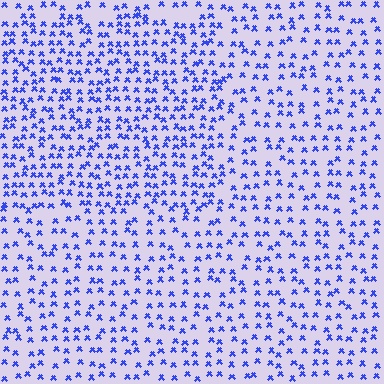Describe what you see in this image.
The image contains small blue elements arranged at two different densities. A rectangle-shaped region is visible where the elements are more densely packed than the surrounding area.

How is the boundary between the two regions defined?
The boundary is defined by a change in element density (approximately 1.6x ratio). All elements are the same color, size, and shape.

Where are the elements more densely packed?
The elements are more densely packed inside the rectangle boundary.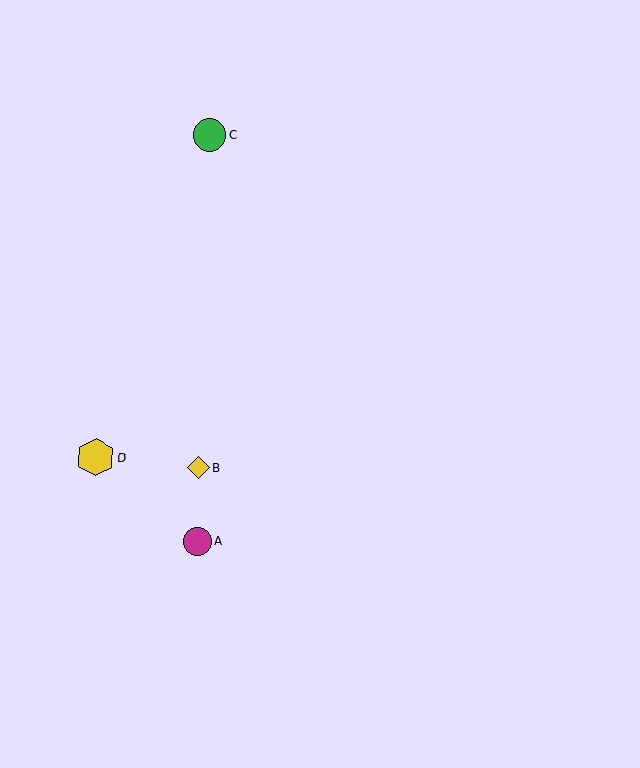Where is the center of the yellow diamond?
The center of the yellow diamond is at (199, 468).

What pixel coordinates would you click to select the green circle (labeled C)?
Click at (209, 135) to select the green circle C.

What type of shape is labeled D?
Shape D is a yellow hexagon.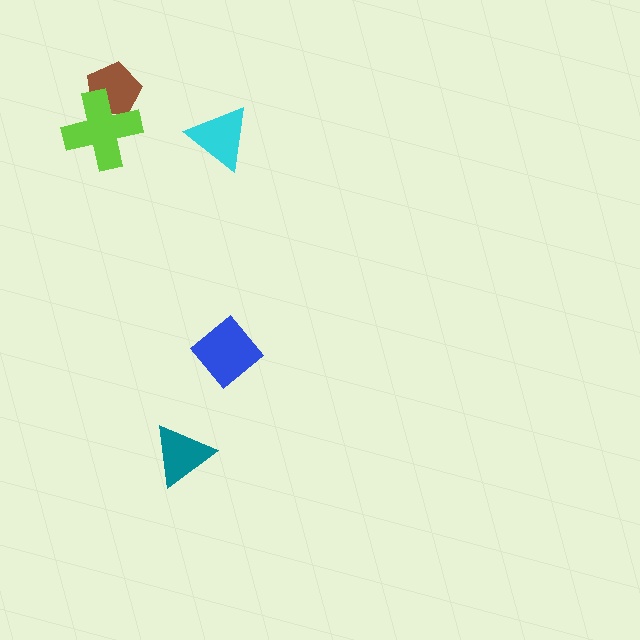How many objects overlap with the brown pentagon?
1 object overlaps with the brown pentagon.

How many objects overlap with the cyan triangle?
0 objects overlap with the cyan triangle.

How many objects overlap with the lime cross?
1 object overlaps with the lime cross.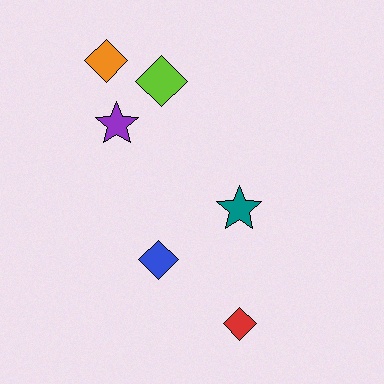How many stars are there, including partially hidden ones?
There are 2 stars.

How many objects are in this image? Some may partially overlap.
There are 6 objects.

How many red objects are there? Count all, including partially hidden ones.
There is 1 red object.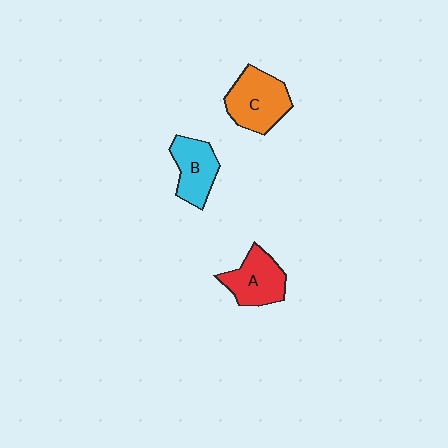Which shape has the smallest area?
Shape B (cyan).